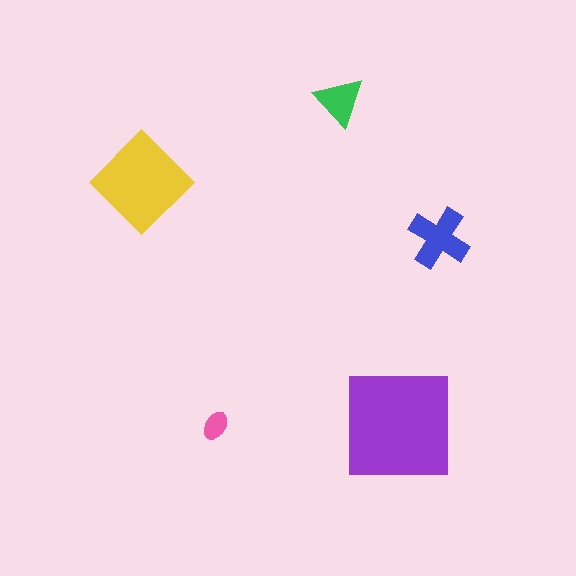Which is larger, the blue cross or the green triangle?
The blue cross.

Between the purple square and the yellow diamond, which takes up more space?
The purple square.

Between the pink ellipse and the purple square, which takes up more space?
The purple square.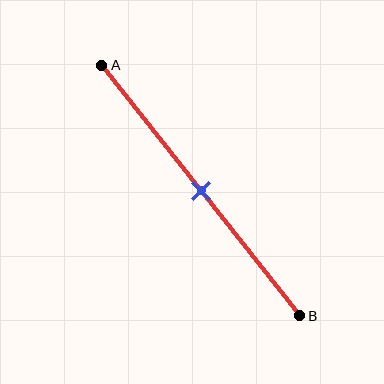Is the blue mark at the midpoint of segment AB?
Yes, the mark is approximately at the midpoint.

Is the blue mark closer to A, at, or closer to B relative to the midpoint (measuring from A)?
The blue mark is approximately at the midpoint of segment AB.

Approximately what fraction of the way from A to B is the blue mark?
The blue mark is approximately 50% of the way from A to B.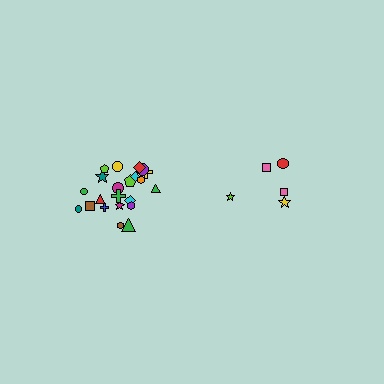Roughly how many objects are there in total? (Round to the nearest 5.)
Roughly 25 objects in total.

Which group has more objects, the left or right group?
The left group.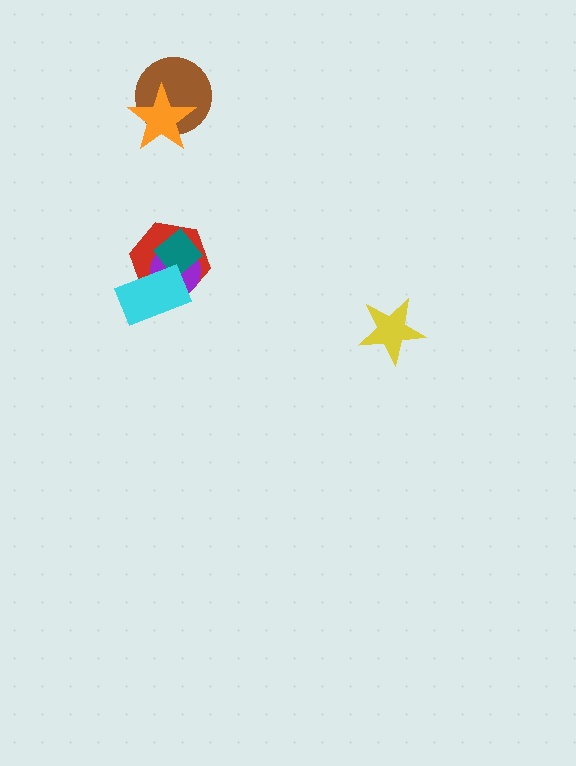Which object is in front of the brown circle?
The orange star is in front of the brown circle.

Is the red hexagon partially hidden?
Yes, it is partially covered by another shape.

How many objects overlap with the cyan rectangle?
3 objects overlap with the cyan rectangle.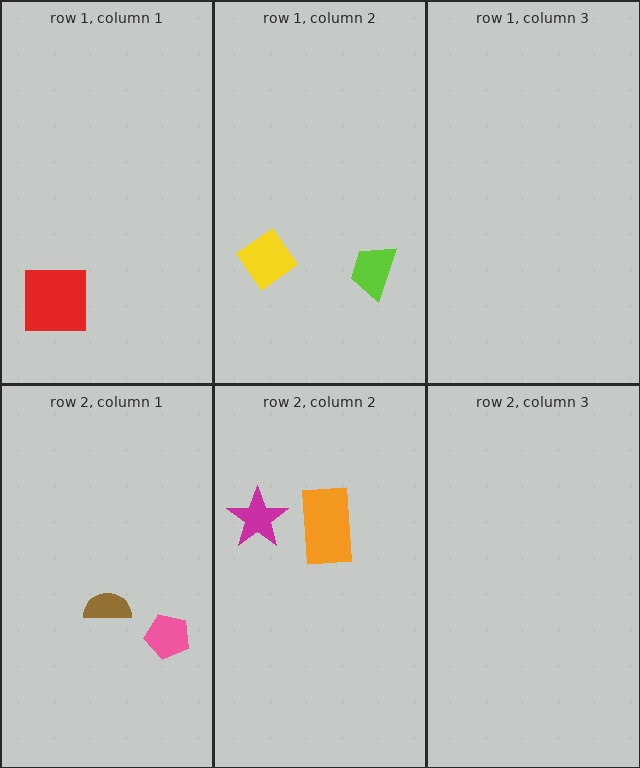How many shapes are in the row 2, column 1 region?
2.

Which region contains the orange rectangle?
The row 2, column 2 region.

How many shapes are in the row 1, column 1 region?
1.